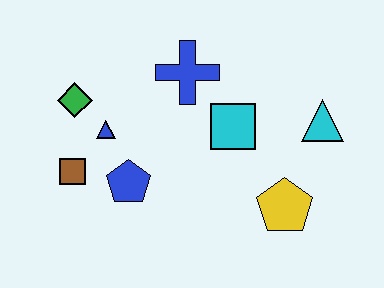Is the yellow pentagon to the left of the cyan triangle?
Yes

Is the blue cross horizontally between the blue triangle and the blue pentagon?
No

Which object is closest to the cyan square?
The blue cross is closest to the cyan square.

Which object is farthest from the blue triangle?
The cyan triangle is farthest from the blue triangle.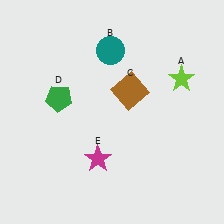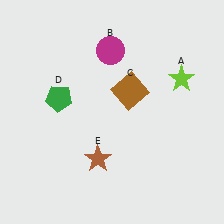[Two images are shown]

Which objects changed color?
B changed from teal to magenta. E changed from magenta to brown.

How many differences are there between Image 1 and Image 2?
There are 2 differences between the two images.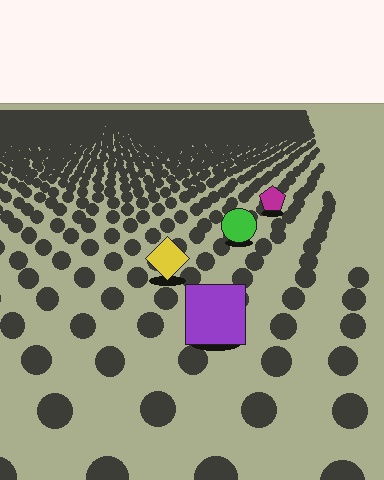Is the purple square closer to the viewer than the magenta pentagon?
Yes. The purple square is closer — you can tell from the texture gradient: the ground texture is coarser near it.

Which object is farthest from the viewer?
The magenta pentagon is farthest from the viewer. It appears smaller and the ground texture around it is denser.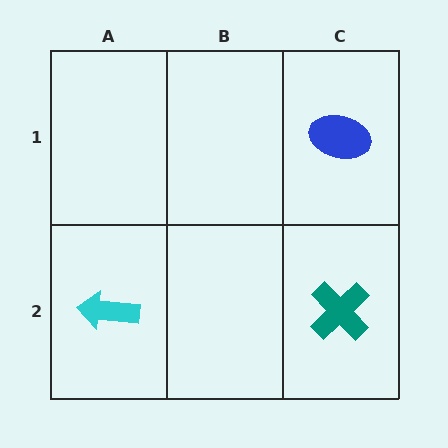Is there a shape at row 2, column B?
No, that cell is empty.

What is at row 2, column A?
A cyan arrow.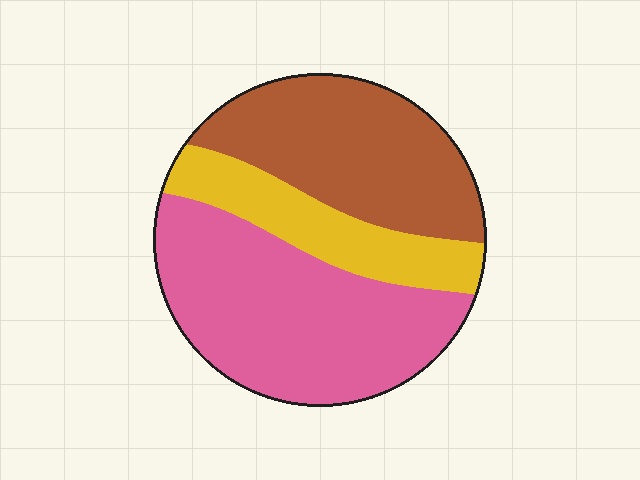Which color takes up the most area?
Pink, at roughly 45%.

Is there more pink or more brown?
Pink.